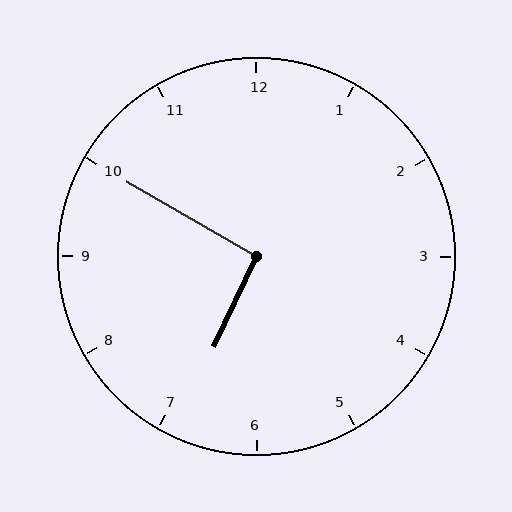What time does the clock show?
6:50.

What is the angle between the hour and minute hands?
Approximately 95 degrees.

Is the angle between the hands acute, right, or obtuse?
It is right.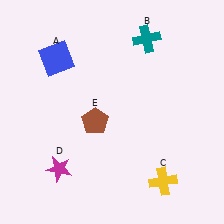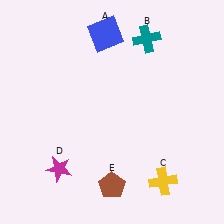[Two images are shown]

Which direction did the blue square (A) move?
The blue square (A) moved right.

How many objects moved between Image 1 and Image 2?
2 objects moved between the two images.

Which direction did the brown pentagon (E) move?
The brown pentagon (E) moved down.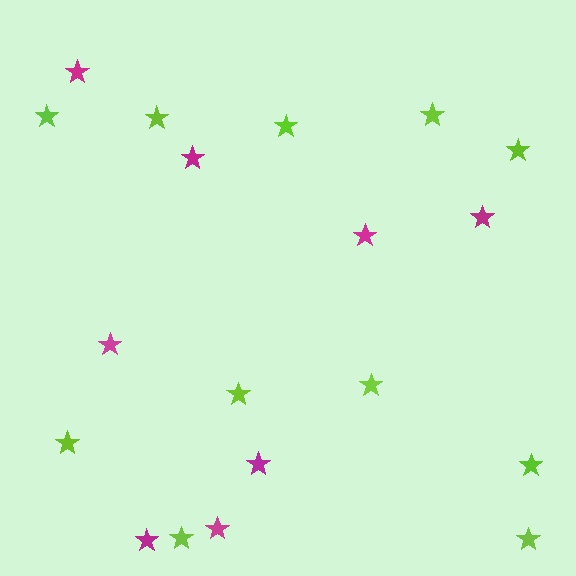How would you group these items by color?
There are 2 groups: one group of lime stars (11) and one group of magenta stars (8).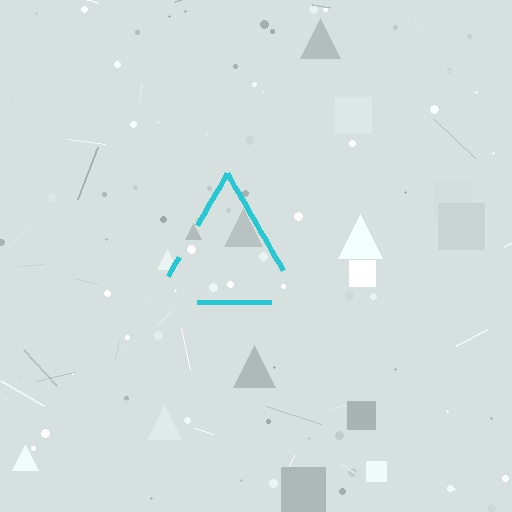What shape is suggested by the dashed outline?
The dashed outline suggests a triangle.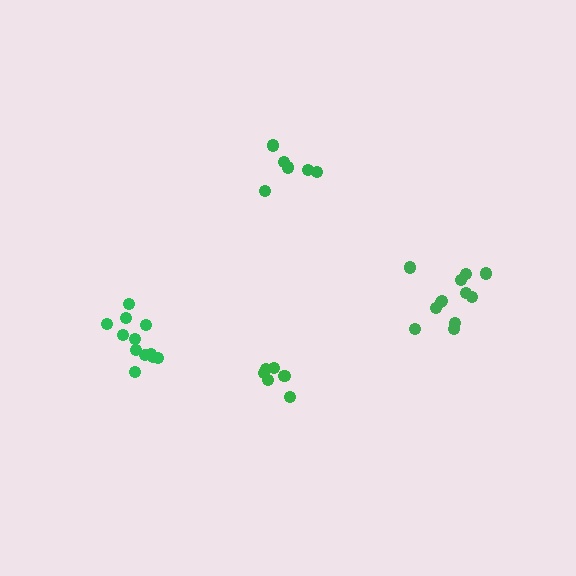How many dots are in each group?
Group 1: 12 dots, Group 2: 6 dots, Group 3: 12 dots, Group 4: 6 dots (36 total).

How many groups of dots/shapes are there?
There are 4 groups.